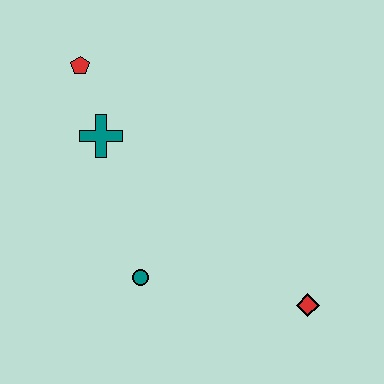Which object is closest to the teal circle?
The teal cross is closest to the teal circle.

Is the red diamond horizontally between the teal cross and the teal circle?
No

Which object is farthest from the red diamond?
The red pentagon is farthest from the red diamond.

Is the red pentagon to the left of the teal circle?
Yes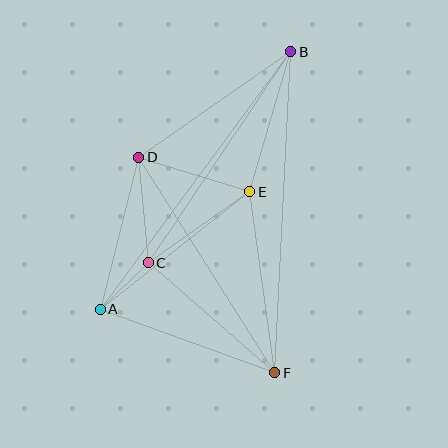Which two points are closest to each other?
Points A and C are closest to each other.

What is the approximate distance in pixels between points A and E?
The distance between A and E is approximately 190 pixels.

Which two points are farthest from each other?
Points B and F are farthest from each other.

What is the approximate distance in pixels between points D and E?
The distance between D and E is approximately 116 pixels.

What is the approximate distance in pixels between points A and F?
The distance between A and F is approximately 186 pixels.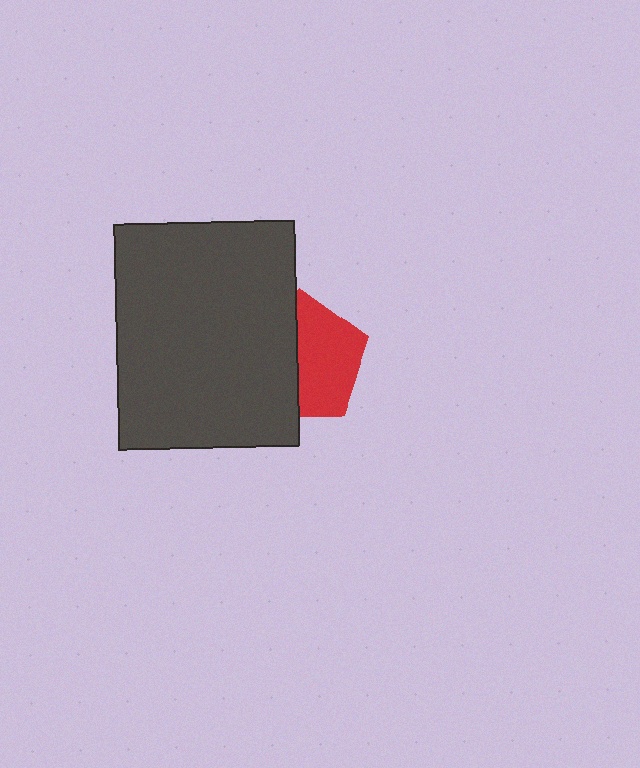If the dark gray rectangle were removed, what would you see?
You would see the complete red pentagon.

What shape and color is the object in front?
The object in front is a dark gray rectangle.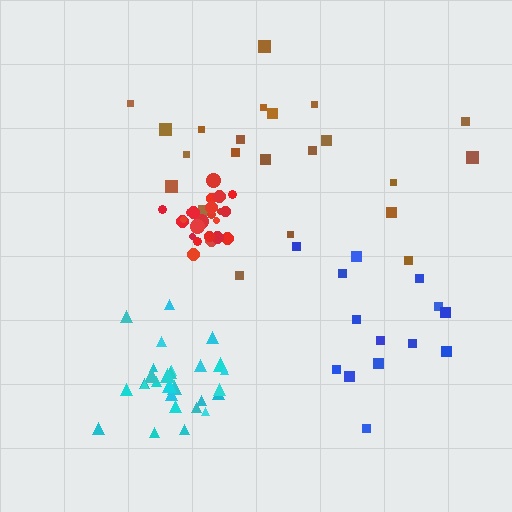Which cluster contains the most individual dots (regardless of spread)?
Cyan (28).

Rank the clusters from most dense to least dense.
red, cyan, blue, brown.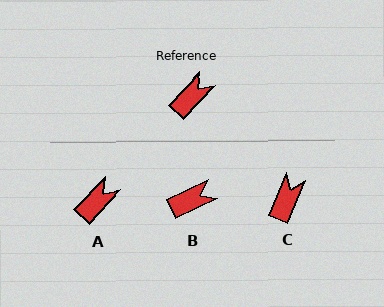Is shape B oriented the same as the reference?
No, it is off by about 22 degrees.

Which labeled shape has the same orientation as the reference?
A.